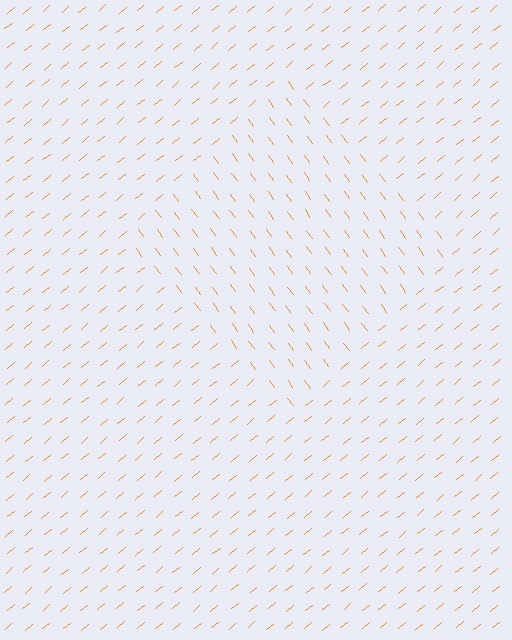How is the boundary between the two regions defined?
The boundary is defined purely by a change in line orientation (approximately 86 degrees difference). All lines are the same color and thickness.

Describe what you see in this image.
The image is filled with small orange line segments. A diamond region in the image has lines oriented differently from the surrounding lines, creating a visible texture boundary.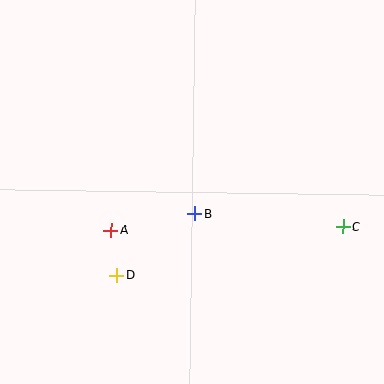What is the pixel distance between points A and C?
The distance between A and C is 232 pixels.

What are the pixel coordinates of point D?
Point D is at (117, 275).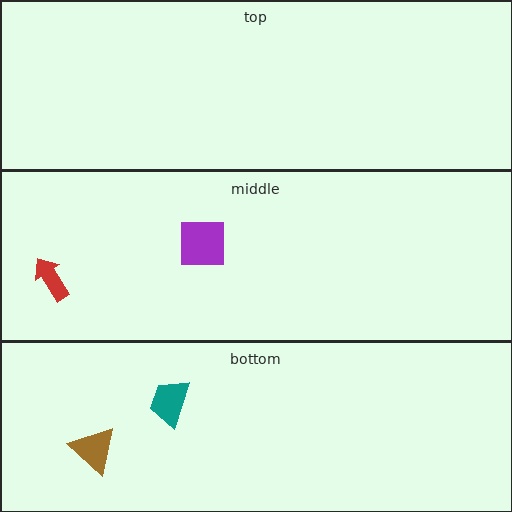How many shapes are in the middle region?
2.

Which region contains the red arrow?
The middle region.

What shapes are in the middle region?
The purple square, the red arrow.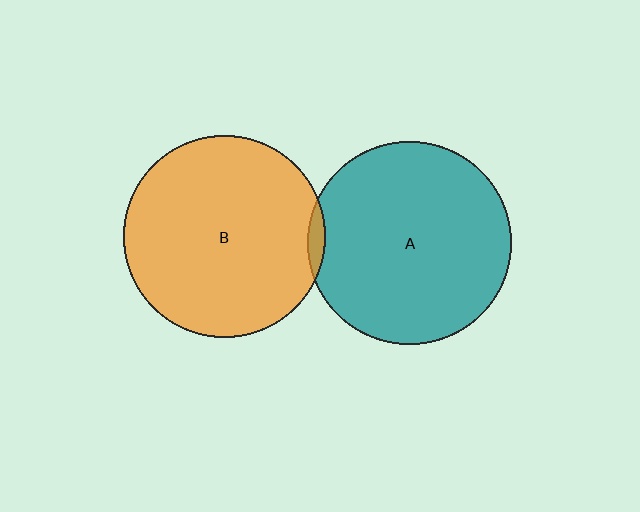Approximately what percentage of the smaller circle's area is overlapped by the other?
Approximately 5%.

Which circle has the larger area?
Circle A (teal).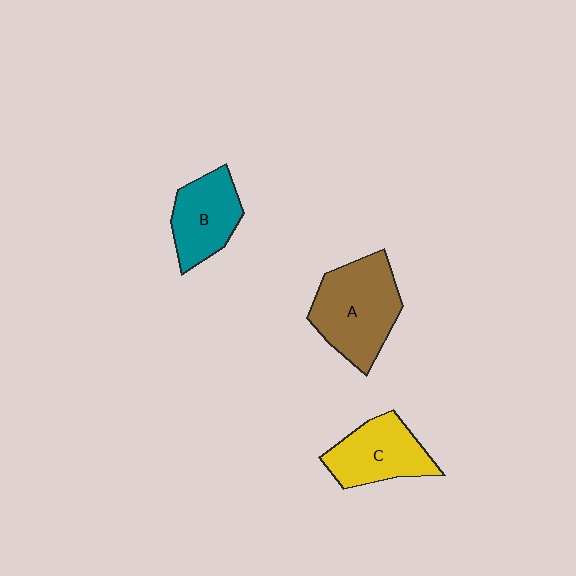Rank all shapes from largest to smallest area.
From largest to smallest: A (brown), C (yellow), B (teal).